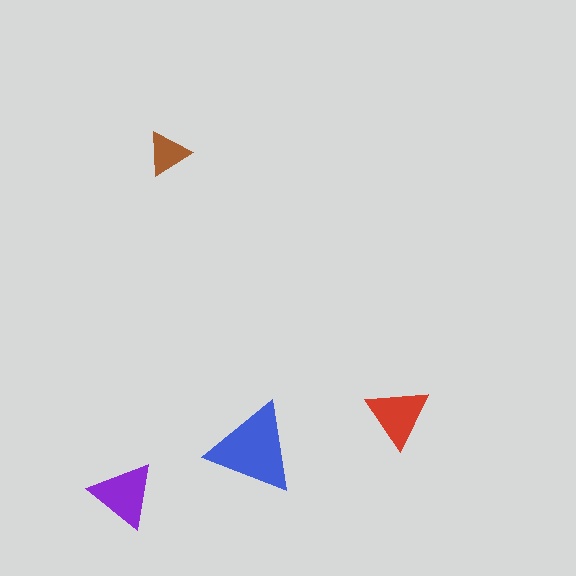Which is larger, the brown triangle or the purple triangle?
The purple one.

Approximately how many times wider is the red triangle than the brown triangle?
About 1.5 times wider.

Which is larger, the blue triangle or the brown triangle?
The blue one.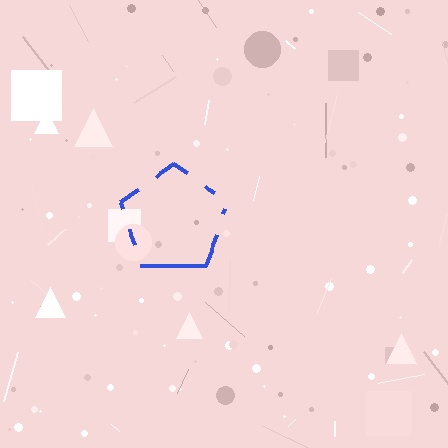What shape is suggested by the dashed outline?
The dashed outline suggests a pentagon.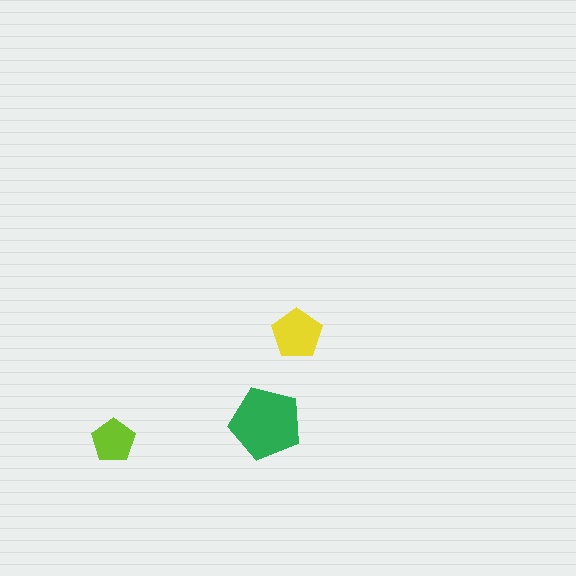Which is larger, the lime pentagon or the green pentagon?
The green one.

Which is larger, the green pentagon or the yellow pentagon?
The green one.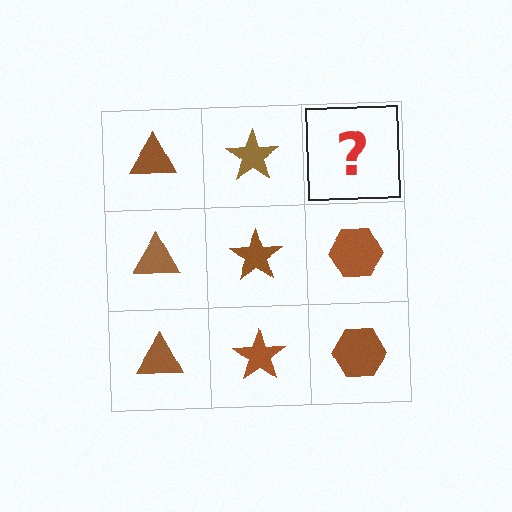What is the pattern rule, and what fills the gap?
The rule is that each column has a consistent shape. The gap should be filled with a brown hexagon.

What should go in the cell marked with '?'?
The missing cell should contain a brown hexagon.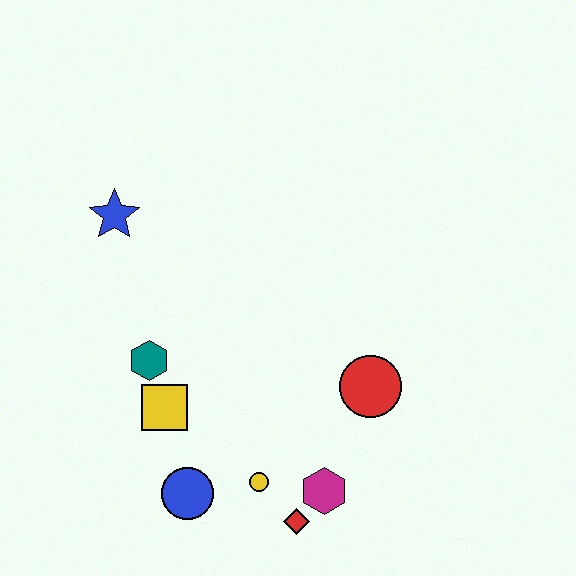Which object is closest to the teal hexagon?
The yellow square is closest to the teal hexagon.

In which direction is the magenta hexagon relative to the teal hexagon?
The magenta hexagon is to the right of the teal hexagon.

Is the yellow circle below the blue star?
Yes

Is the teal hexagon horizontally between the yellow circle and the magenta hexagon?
No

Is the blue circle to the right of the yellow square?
Yes